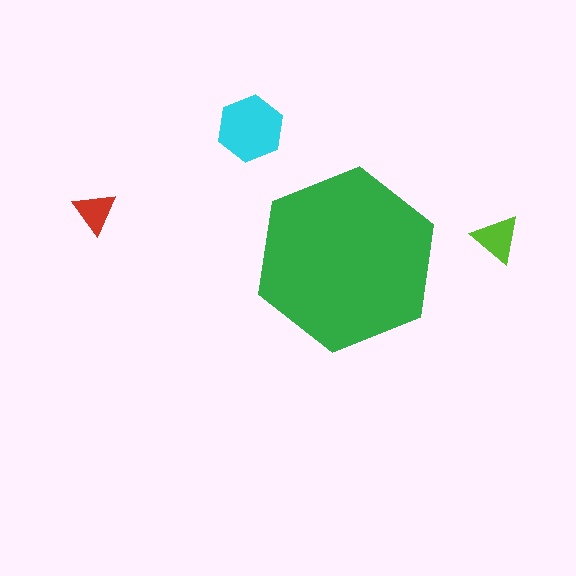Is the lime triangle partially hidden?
No, the lime triangle is fully visible.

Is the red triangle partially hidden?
No, the red triangle is fully visible.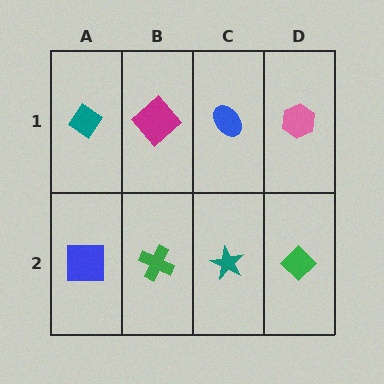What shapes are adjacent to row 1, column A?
A blue square (row 2, column A), a magenta diamond (row 1, column B).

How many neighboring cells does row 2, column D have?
2.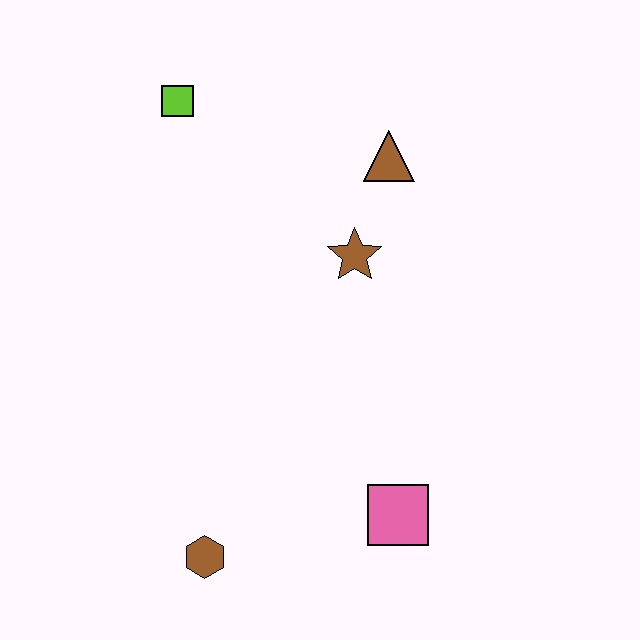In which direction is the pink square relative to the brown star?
The pink square is below the brown star.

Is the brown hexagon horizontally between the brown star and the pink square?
No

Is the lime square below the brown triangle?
No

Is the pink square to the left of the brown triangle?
No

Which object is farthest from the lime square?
The pink square is farthest from the lime square.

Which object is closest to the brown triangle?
The brown star is closest to the brown triangle.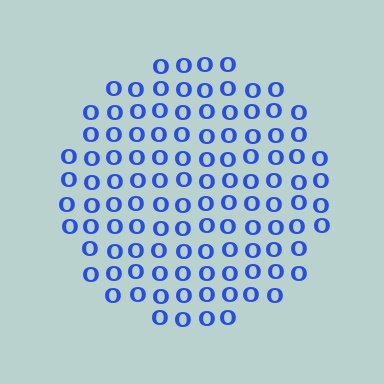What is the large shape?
The large shape is a circle.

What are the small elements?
The small elements are letter O's.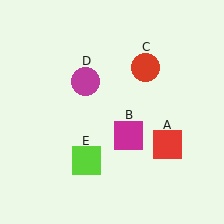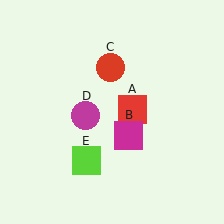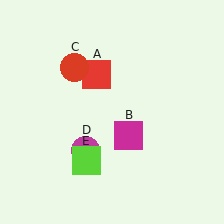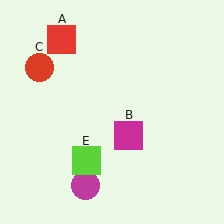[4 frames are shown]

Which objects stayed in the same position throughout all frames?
Magenta square (object B) and lime square (object E) remained stationary.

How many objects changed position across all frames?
3 objects changed position: red square (object A), red circle (object C), magenta circle (object D).